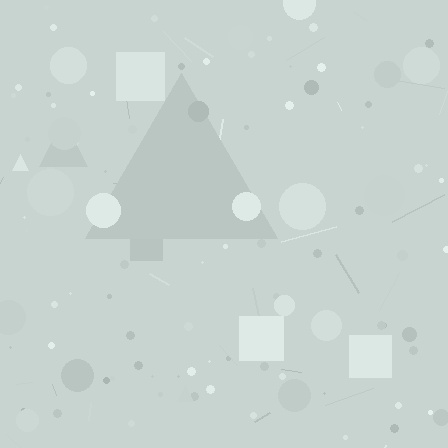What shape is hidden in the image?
A triangle is hidden in the image.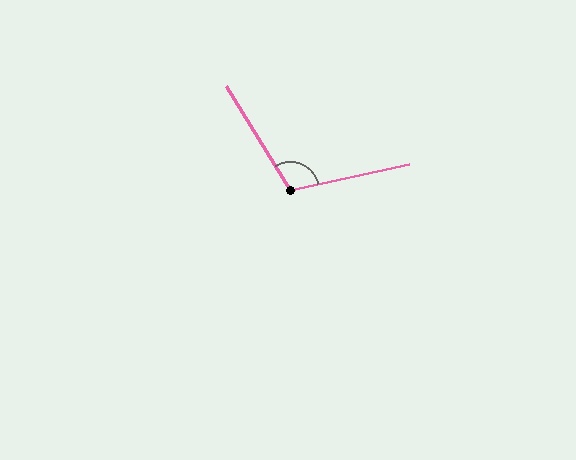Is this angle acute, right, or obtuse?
It is obtuse.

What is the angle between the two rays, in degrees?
Approximately 109 degrees.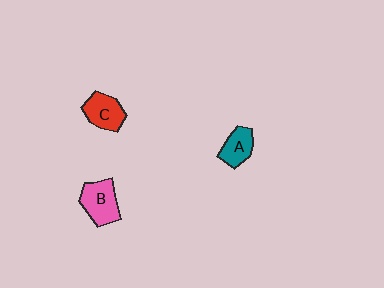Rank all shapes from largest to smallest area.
From largest to smallest: B (pink), C (red), A (teal).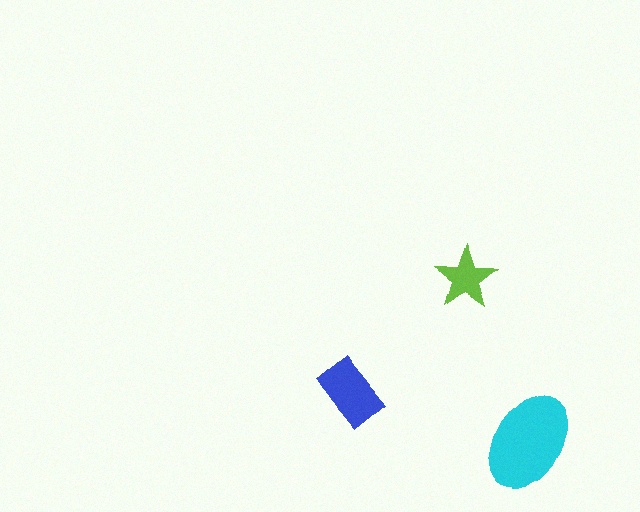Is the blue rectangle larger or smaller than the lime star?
Larger.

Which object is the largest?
The cyan ellipse.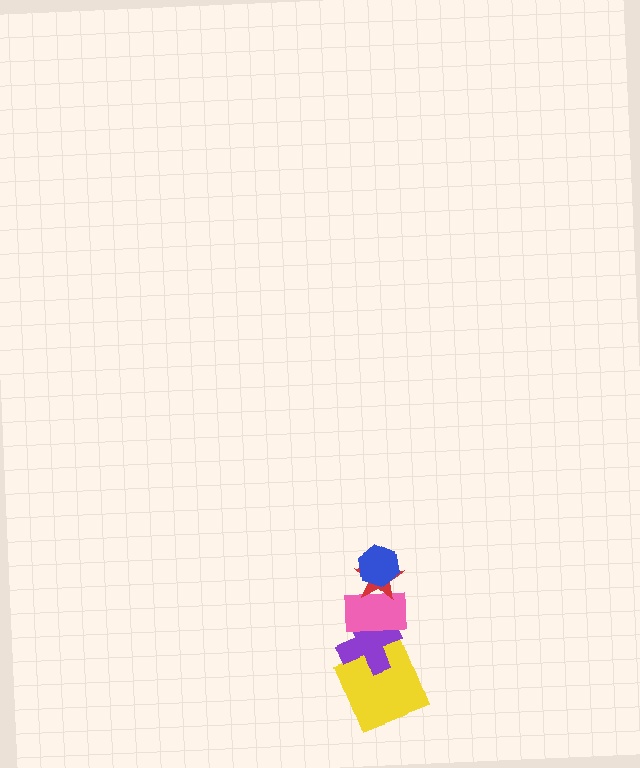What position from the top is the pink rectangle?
The pink rectangle is 3rd from the top.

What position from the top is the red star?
The red star is 2nd from the top.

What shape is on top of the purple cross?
The pink rectangle is on top of the purple cross.